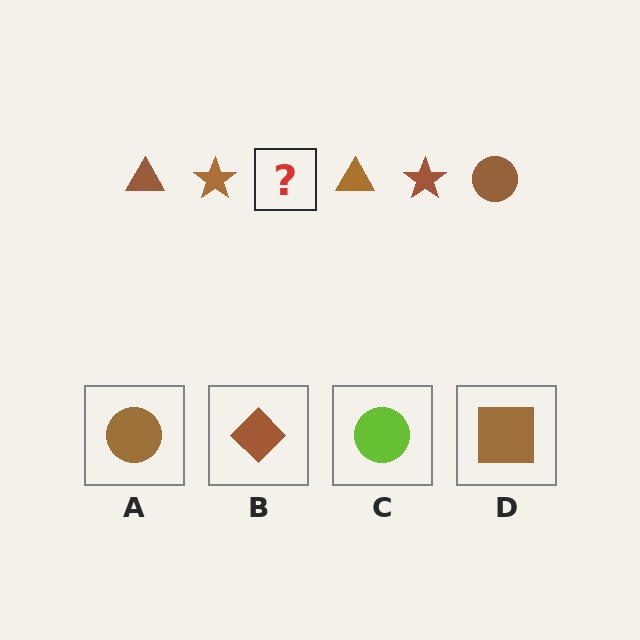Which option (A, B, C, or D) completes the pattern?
A.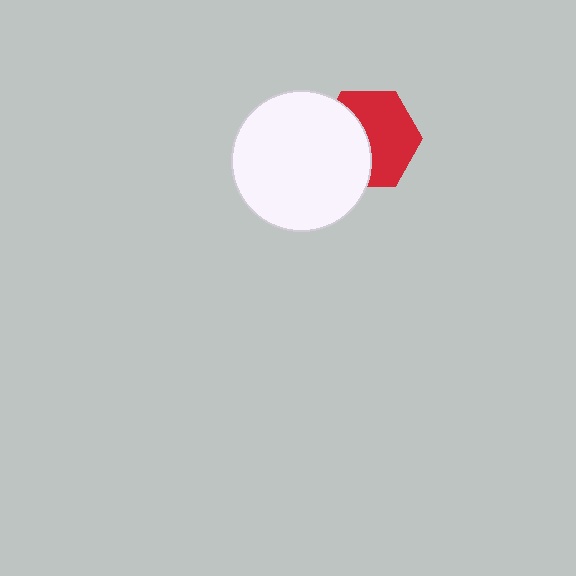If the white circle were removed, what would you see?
You would see the complete red hexagon.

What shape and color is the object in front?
The object in front is a white circle.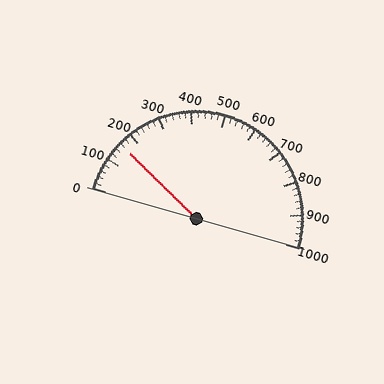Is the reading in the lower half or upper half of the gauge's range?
The reading is in the lower half of the range (0 to 1000).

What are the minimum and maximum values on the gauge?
The gauge ranges from 0 to 1000.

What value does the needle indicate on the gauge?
The needle indicates approximately 160.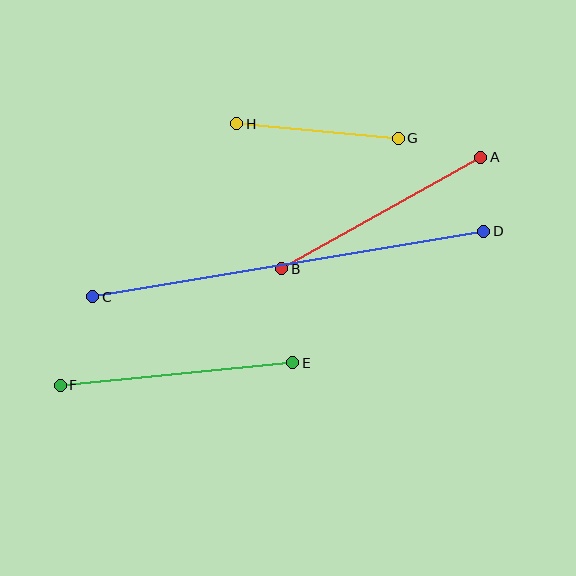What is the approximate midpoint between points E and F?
The midpoint is at approximately (176, 374) pixels.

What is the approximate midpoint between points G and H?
The midpoint is at approximately (318, 131) pixels.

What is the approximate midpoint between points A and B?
The midpoint is at approximately (381, 213) pixels.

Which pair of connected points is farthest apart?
Points C and D are farthest apart.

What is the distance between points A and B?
The distance is approximately 228 pixels.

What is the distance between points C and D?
The distance is approximately 396 pixels.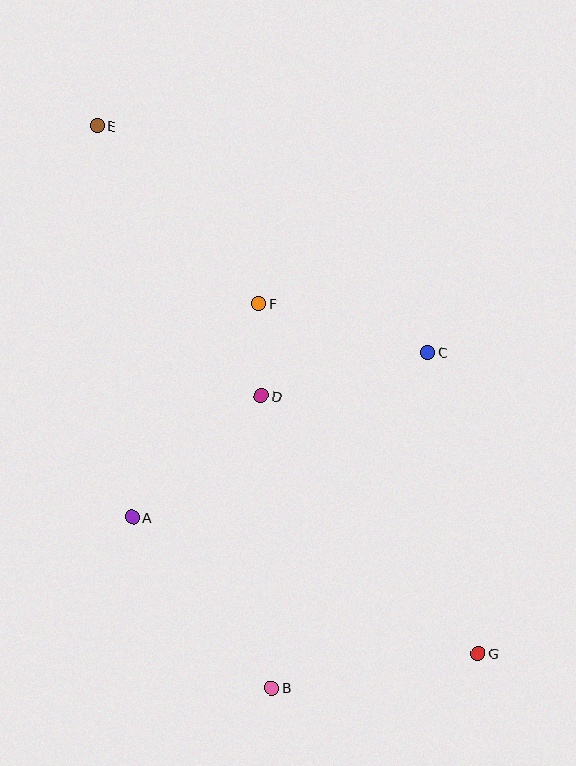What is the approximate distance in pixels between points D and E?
The distance between D and E is approximately 316 pixels.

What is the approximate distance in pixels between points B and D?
The distance between B and D is approximately 292 pixels.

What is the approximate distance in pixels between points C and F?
The distance between C and F is approximately 176 pixels.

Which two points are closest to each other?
Points D and F are closest to each other.